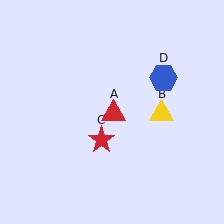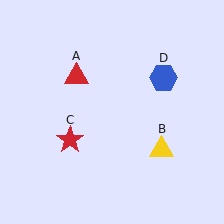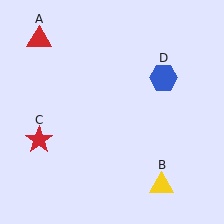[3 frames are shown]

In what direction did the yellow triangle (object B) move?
The yellow triangle (object B) moved down.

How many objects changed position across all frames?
3 objects changed position: red triangle (object A), yellow triangle (object B), red star (object C).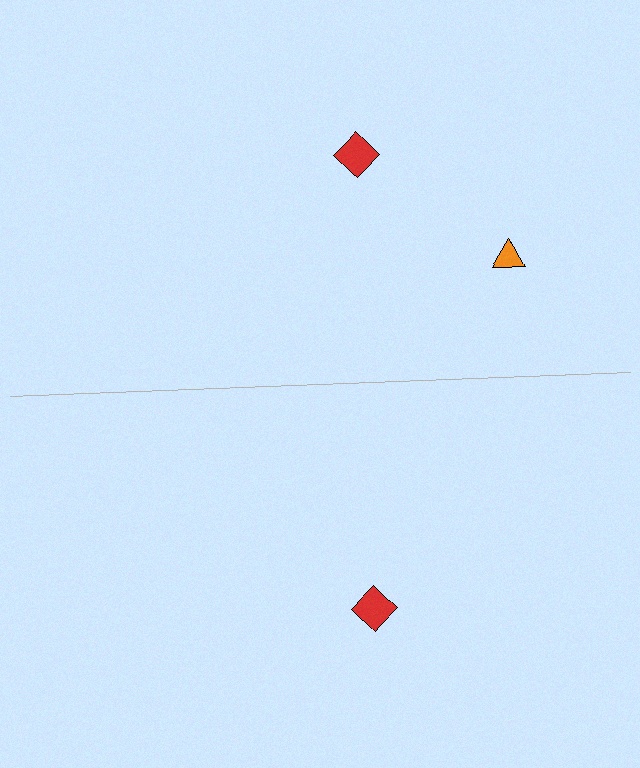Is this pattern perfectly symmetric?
No, the pattern is not perfectly symmetric. A orange triangle is missing from the bottom side.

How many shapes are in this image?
There are 3 shapes in this image.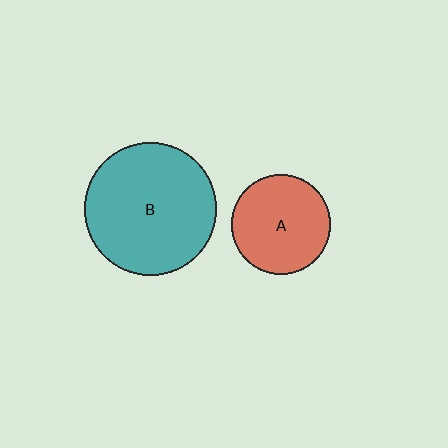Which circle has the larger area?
Circle B (teal).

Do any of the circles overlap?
No, none of the circles overlap.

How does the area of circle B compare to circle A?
Approximately 1.8 times.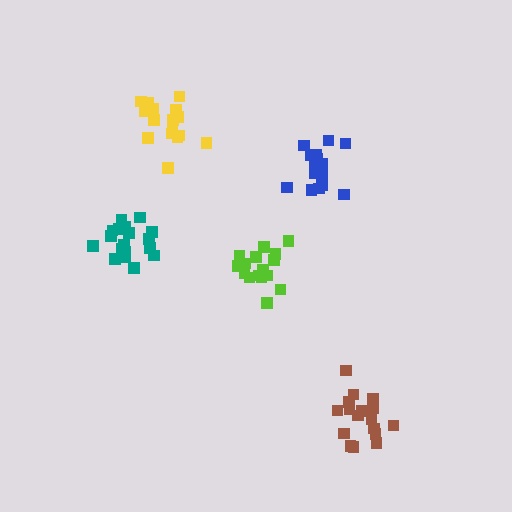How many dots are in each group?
Group 1: 17 dots, Group 2: 17 dots, Group 3: 20 dots, Group 4: 17 dots, Group 5: 17 dots (88 total).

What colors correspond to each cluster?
The clusters are colored: blue, lime, teal, brown, yellow.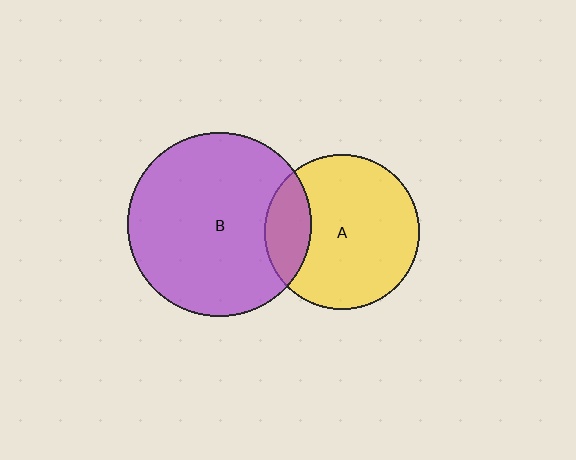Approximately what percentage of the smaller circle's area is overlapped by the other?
Approximately 20%.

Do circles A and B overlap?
Yes.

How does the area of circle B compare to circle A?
Approximately 1.4 times.